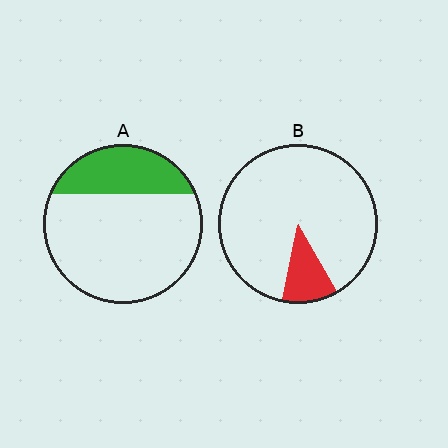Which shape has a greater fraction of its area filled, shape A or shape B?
Shape A.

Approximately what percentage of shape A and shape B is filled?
A is approximately 25% and B is approximately 10%.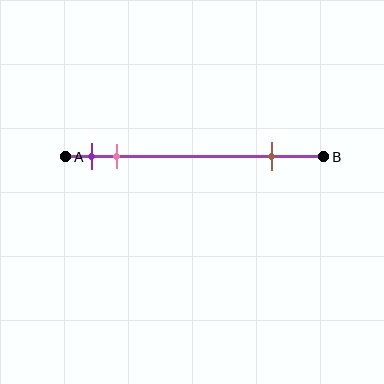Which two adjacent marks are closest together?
The purple and pink marks are the closest adjacent pair.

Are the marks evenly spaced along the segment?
No, the marks are not evenly spaced.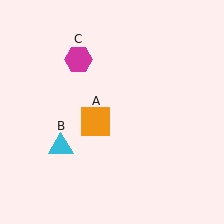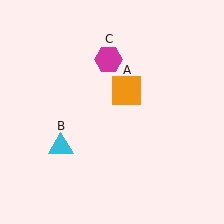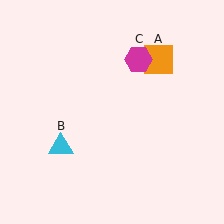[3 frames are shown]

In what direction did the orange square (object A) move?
The orange square (object A) moved up and to the right.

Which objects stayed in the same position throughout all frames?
Cyan triangle (object B) remained stationary.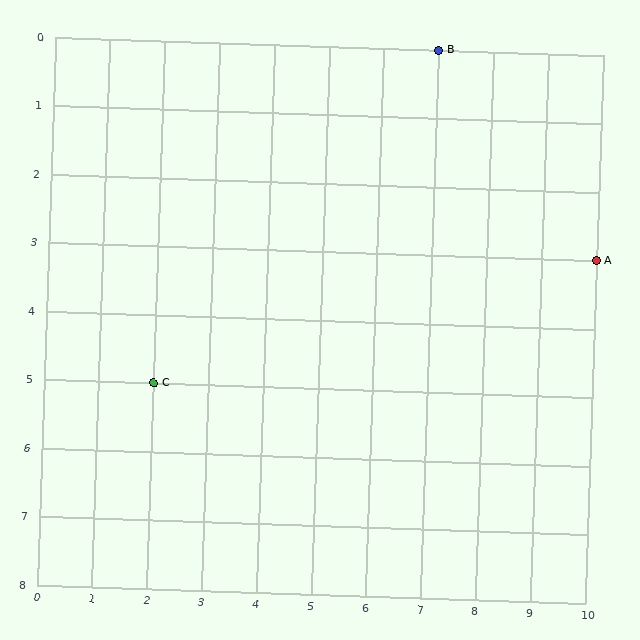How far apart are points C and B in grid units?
Points C and B are 5 columns and 5 rows apart (about 7.1 grid units diagonally).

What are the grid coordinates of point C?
Point C is at grid coordinates (2, 5).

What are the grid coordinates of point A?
Point A is at grid coordinates (10, 3).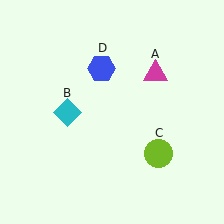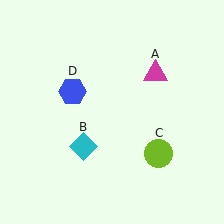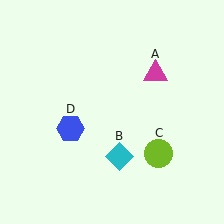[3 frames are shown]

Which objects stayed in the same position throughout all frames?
Magenta triangle (object A) and lime circle (object C) remained stationary.